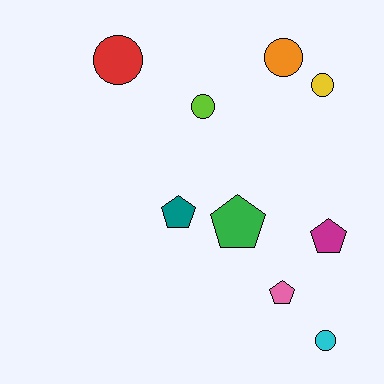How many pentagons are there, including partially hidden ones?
There are 4 pentagons.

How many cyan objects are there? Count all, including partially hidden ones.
There is 1 cyan object.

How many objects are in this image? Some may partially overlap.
There are 9 objects.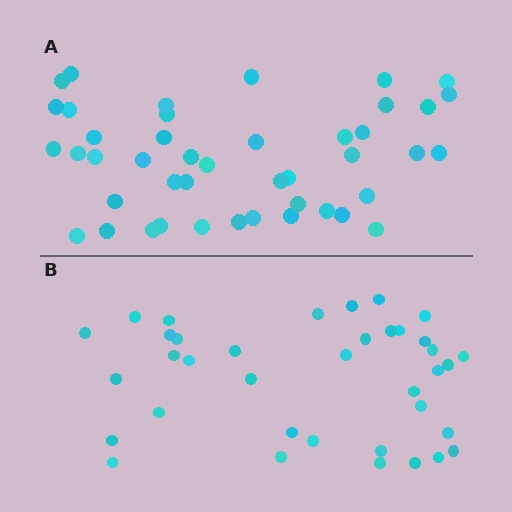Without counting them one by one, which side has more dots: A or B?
Region A (the top region) has more dots.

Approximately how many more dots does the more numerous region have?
Region A has roughly 8 or so more dots than region B.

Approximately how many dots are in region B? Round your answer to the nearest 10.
About 40 dots. (The exact count is 37, which rounds to 40.)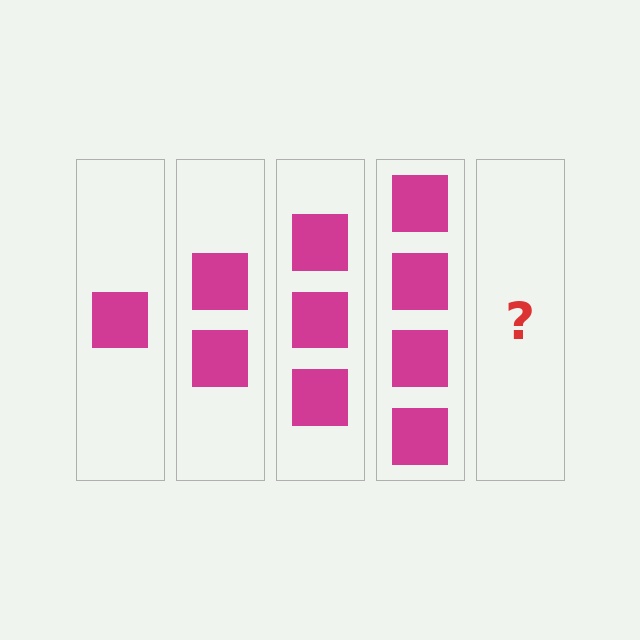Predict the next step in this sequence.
The next step is 5 squares.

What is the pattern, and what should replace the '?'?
The pattern is that each step adds one more square. The '?' should be 5 squares.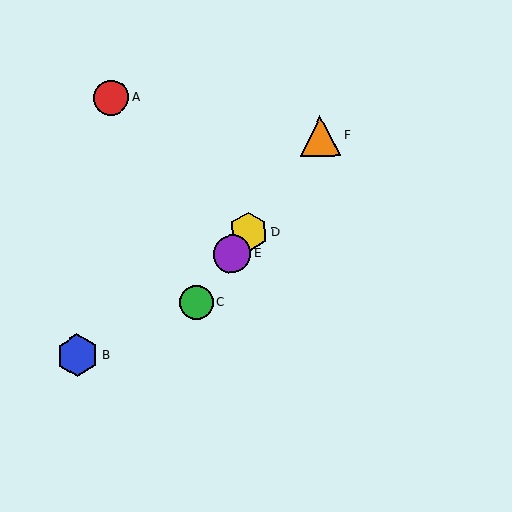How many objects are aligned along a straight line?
4 objects (C, D, E, F) are aligned along a straight line.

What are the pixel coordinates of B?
Object B is at (77, 355).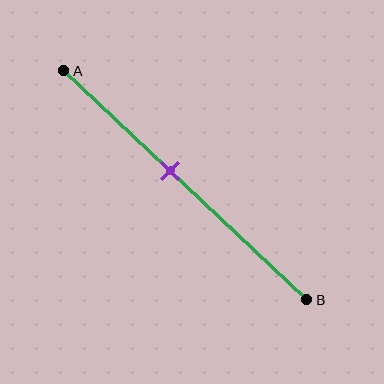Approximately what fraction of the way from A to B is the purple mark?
The purple mark is approximately 45% of the way from A to B.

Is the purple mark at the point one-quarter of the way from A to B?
No, the mark is at about 45% from A, not at the 25% one-quarter point.